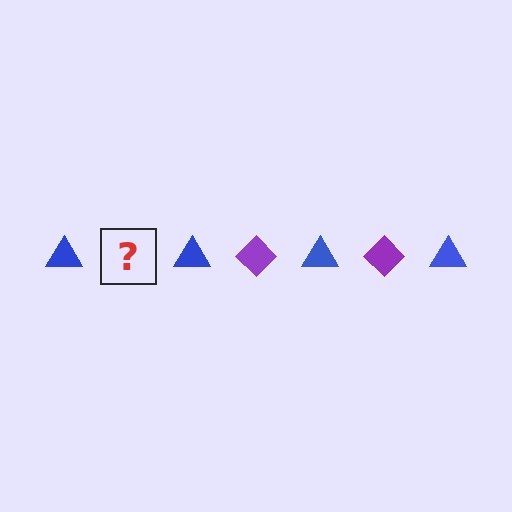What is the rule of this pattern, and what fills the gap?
The rule is that the pattern alternates between blue triangle and purple diamond. The gap should be filled with a purple diamond.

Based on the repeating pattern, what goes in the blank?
The blank should be a purple diamond.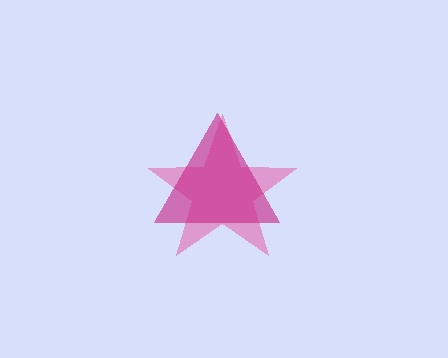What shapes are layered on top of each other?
The layered shapes are: a pink star, a magenta triangle.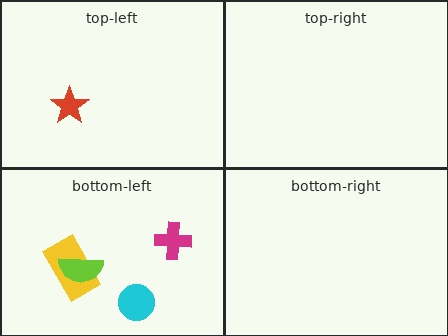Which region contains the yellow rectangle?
The bottom-left region.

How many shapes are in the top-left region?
1.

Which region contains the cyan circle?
The bottom-left region.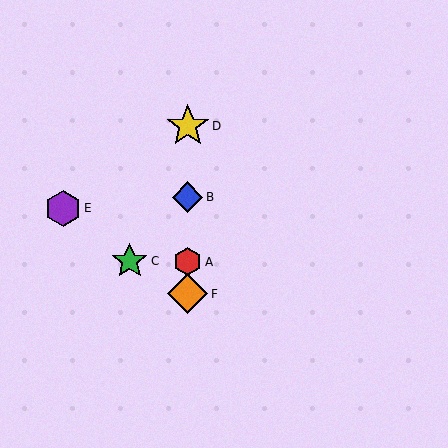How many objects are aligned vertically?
4 objects (A, B, D, F) are aligned vertically.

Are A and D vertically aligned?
Yes, both are at x≈188.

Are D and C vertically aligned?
No, D is at x≈188 and C is at x≈130.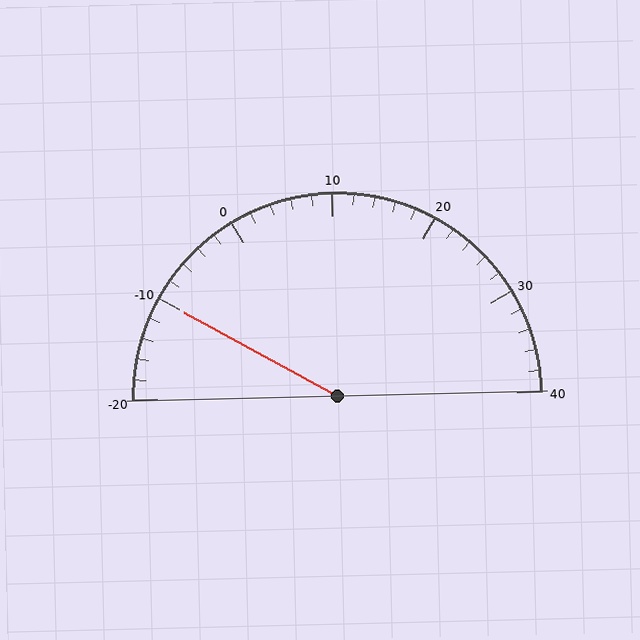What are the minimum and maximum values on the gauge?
The gauge ranges from -20 to 40.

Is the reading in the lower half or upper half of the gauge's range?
The reading is in the lower half of the range (-20 to 40).